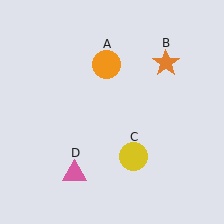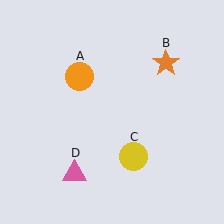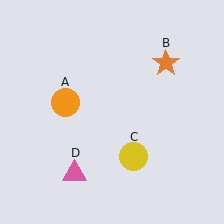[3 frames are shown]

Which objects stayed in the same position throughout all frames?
Orange star (object B) and yellow circle (object C) and pink triangle (object D) remained stationary.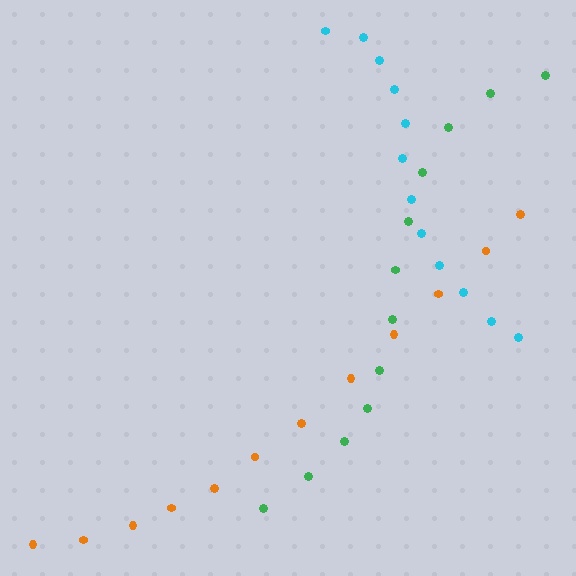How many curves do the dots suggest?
There are 3 distinct paths.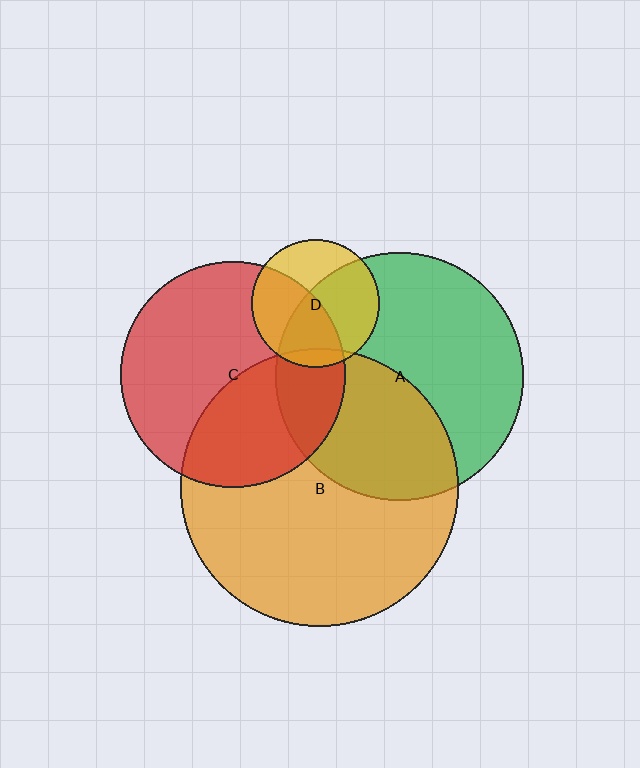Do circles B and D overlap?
Yes.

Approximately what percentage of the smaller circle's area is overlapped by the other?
Approximately 10%.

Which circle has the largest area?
Circle B (orange).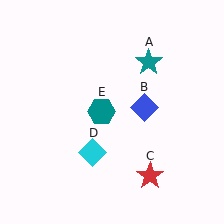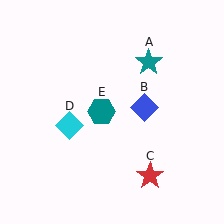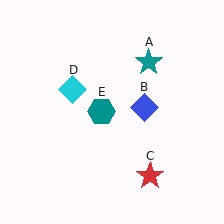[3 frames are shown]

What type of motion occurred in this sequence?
The cyan diamond (object D) rotated clockwise around the center of the scene.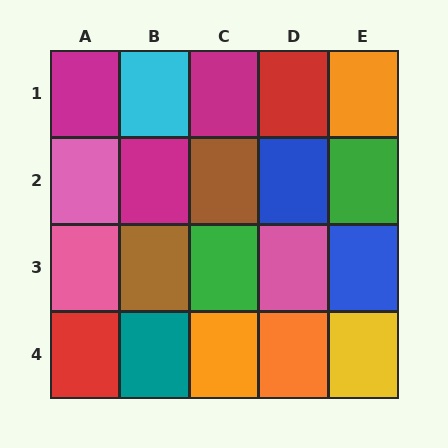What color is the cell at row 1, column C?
Magenta.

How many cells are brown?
2 cells are brown.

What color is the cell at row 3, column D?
Pink.